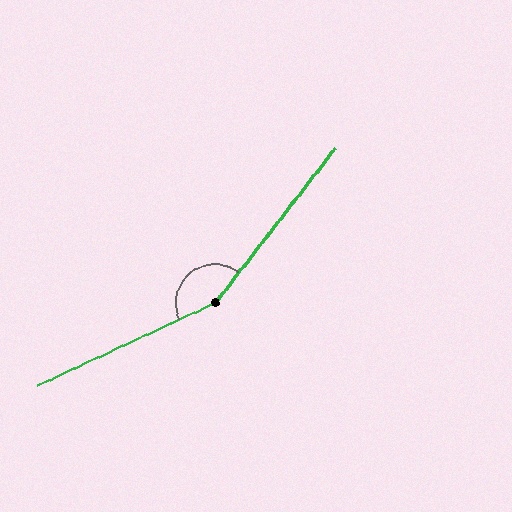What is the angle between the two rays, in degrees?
Approximately 153 degrees.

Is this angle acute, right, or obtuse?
It is obtuse.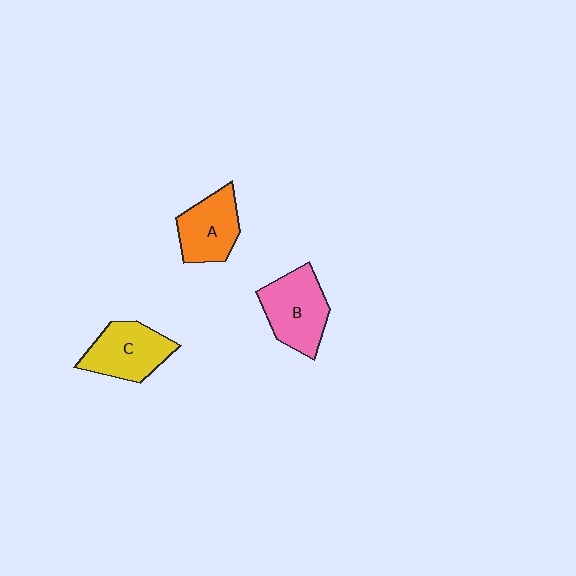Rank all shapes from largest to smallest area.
From largest to smallest: B (pink), C (yellow), A (orange).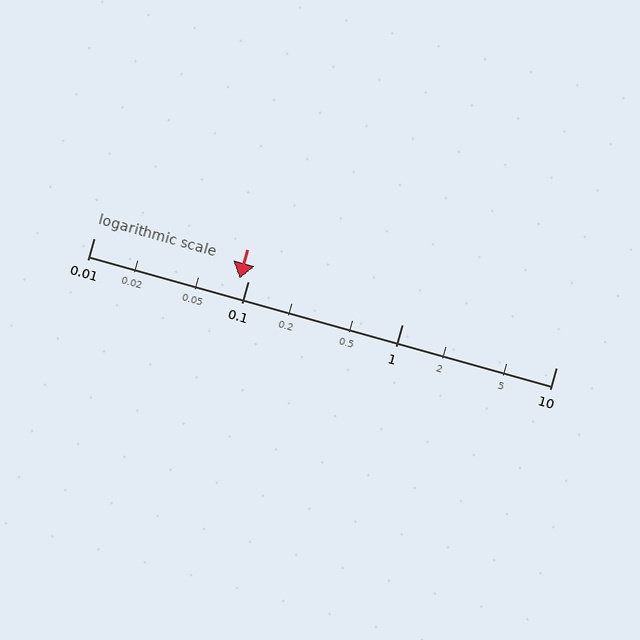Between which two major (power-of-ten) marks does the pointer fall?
The pointer is between 0.01 and 0.1.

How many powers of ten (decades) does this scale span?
The scale spans 3 decades, from 0.01 to 10.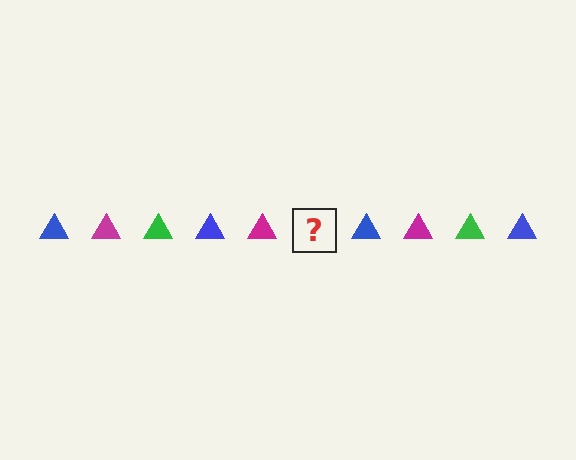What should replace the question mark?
The question mark should be replaced with a green triangle.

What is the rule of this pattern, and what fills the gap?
The rule is that the pattern cycles through blue, magenta, green triangles. The gap should be filled with a green triangle.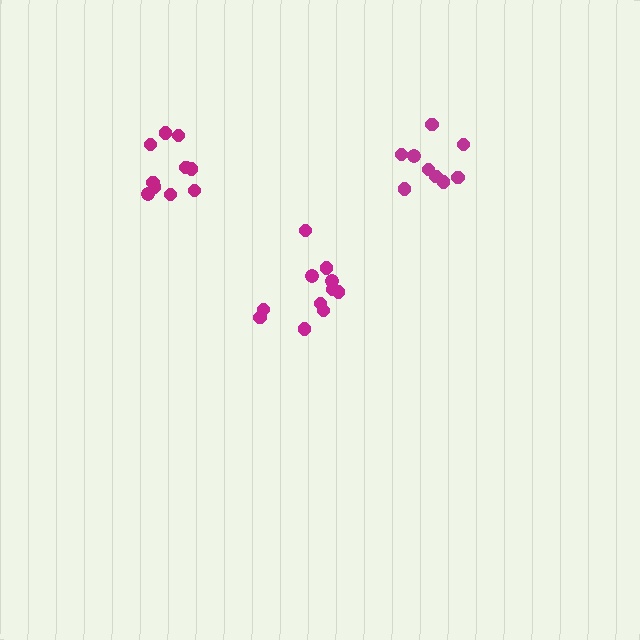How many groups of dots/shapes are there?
There are 3 groups.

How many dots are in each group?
Group 1: 11 dots, Group 2: 10 dots, Group 3: 9 dots (30 total).